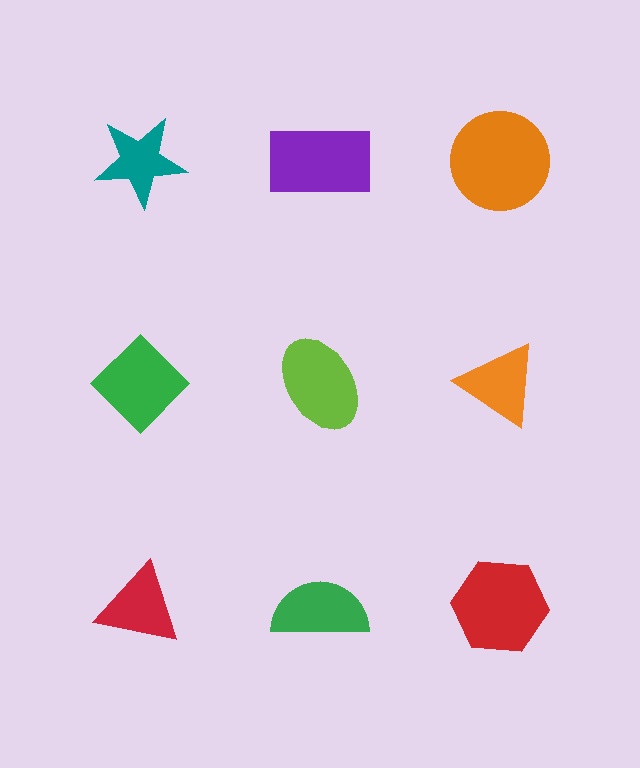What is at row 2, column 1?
A green diamond.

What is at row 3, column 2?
A green semicircle.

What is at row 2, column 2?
A lime ellipse.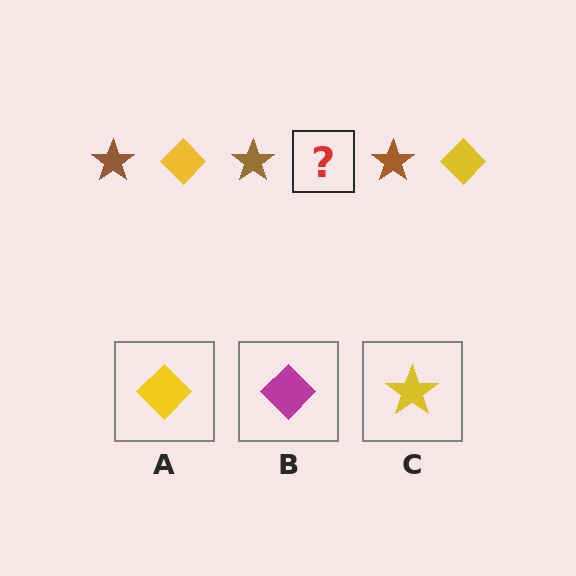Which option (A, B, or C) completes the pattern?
A.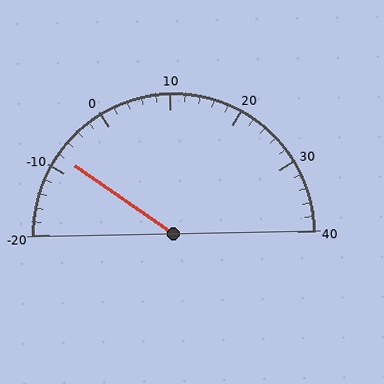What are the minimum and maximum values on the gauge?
The gauge ranges from -20 to 40.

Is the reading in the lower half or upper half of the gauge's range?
The reading is in the lower half of the range (-20 to 40).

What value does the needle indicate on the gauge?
The needle indicates approximately -8.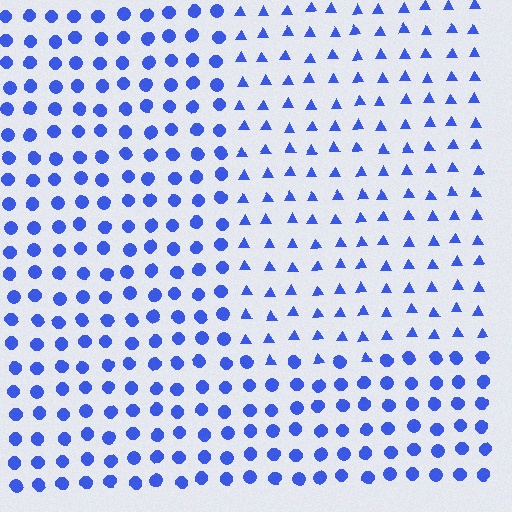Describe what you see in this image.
The image is filled with small blue elements arranged in a uniform grid. A rectangle-shaped region contains triangles, while the surrounding area contains circles. The boundary is defined purely by the change in element shape.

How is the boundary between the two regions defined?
The boundary is defined by a change in element shape: triangles inside vs. circles outside. All elements share the same color and spacing.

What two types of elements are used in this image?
The image uses triangles inside the rectangle region and circles outside it.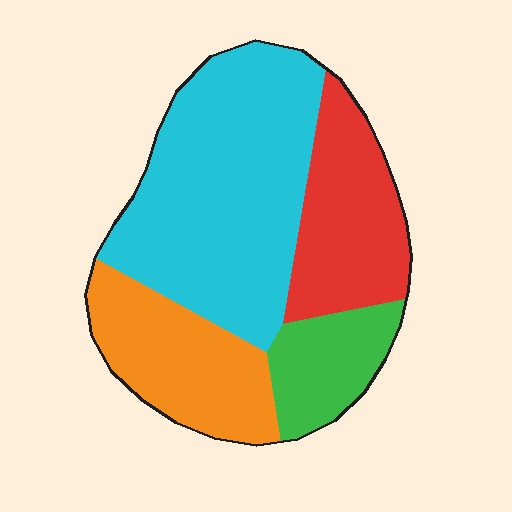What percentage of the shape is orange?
Orange takes up between a sixth and a third of the shape.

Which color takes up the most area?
Cyan, at roughly 45%.